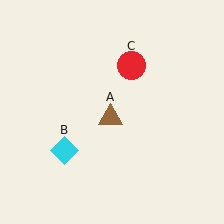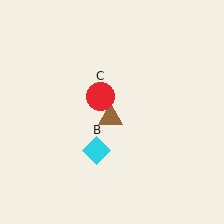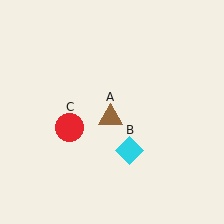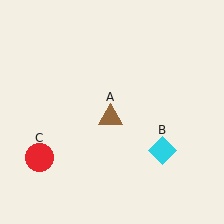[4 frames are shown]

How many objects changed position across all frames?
2 objects changed position: cyan diamond (object B), red circle (object C).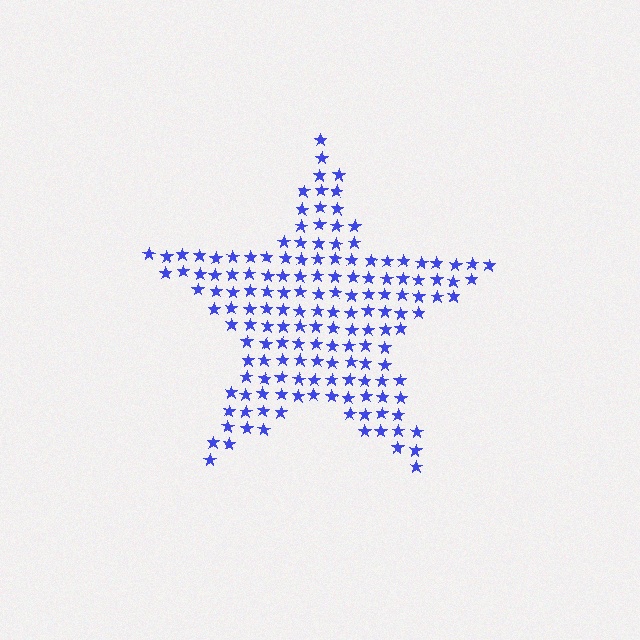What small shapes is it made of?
It is made of small stars.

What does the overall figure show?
The overall figure shows a star.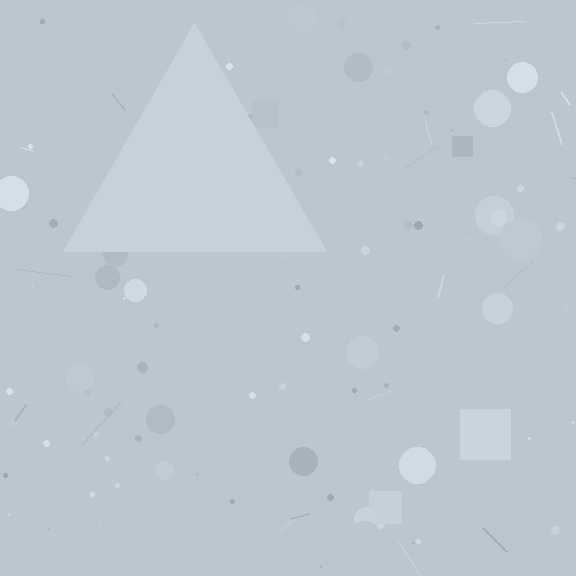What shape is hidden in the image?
A triangle is hidden in the image.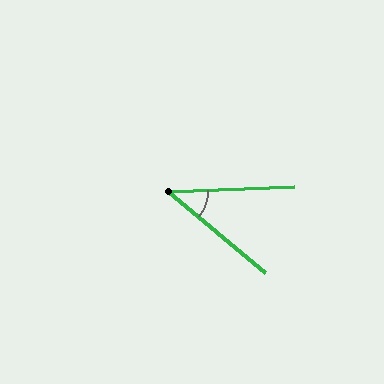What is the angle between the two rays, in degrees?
Approximately 42 degrees.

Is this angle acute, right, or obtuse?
It is acute.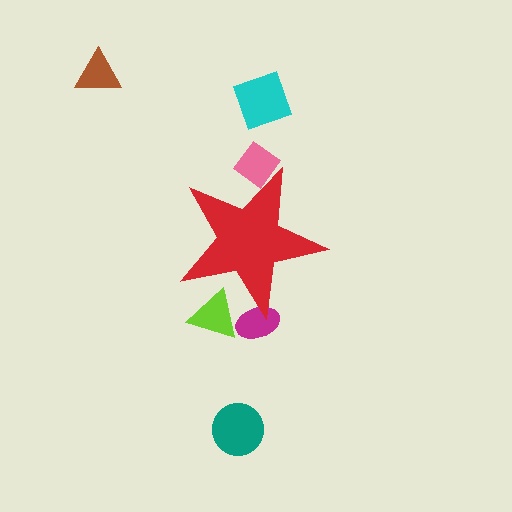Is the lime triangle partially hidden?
Yes, the lime triangle is partially hidden behind the red star.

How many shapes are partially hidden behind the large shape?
3 shapes are partially hidden.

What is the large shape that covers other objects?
A red star.